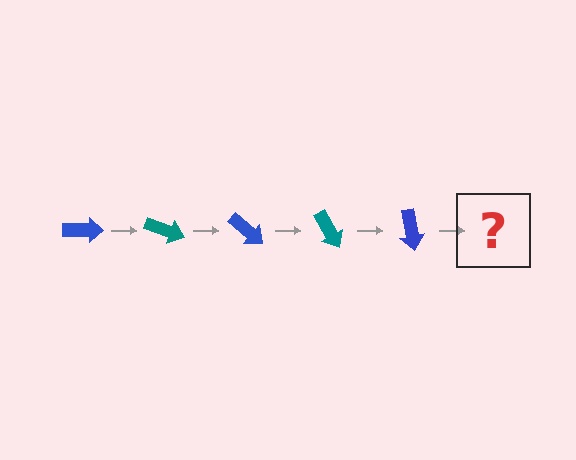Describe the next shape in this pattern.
It should be a teal arrow, rotated 100 degrees from the start.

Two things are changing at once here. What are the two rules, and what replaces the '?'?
The two rules are that it rotates 20 degrees each step and the color cycles through blue and teal. The '?' should be a teal arrow, rotated 100 degrees from the start.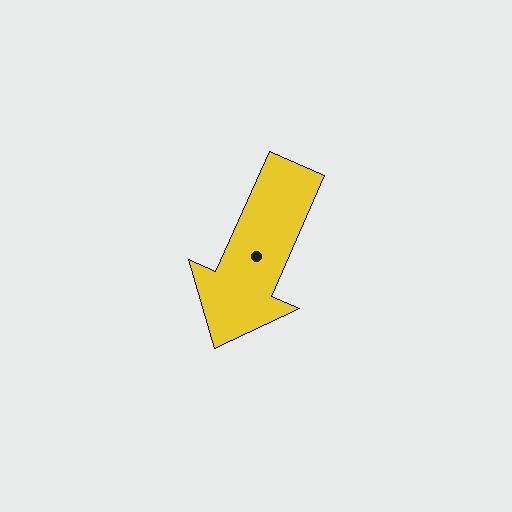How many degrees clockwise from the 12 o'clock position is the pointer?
Approximately 204 degrees.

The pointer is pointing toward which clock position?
Roughly 7 o'clock.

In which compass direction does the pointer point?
Southwest.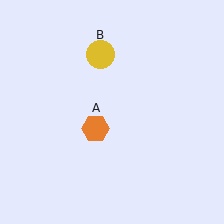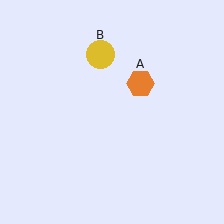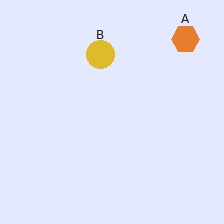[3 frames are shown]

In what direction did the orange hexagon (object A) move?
The orange hexagon (object A) moved up and to the right.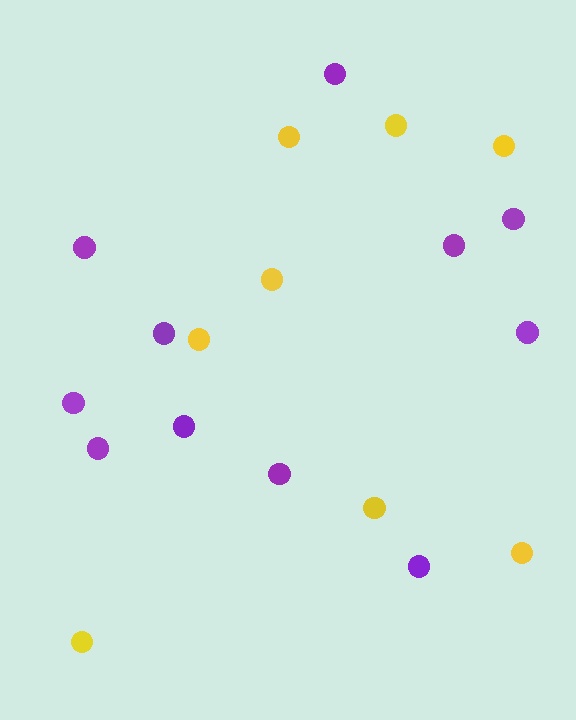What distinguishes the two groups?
There are 2 groups: one group of purple circles (11) and one group of yellow circles (8).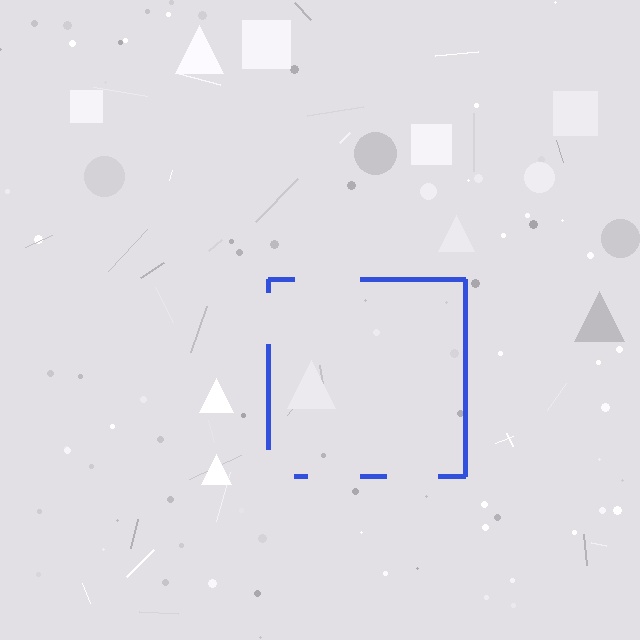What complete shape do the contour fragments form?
The contour fragments form a square.